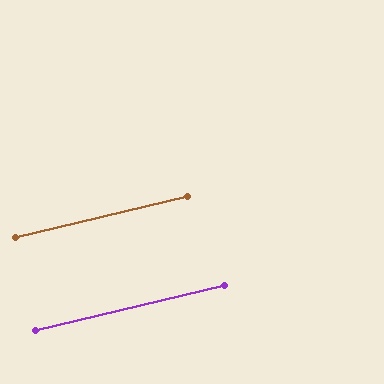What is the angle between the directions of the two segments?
Approximately 0 degrees.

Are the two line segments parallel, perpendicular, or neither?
Parallel — their directions differ by only 0.3°.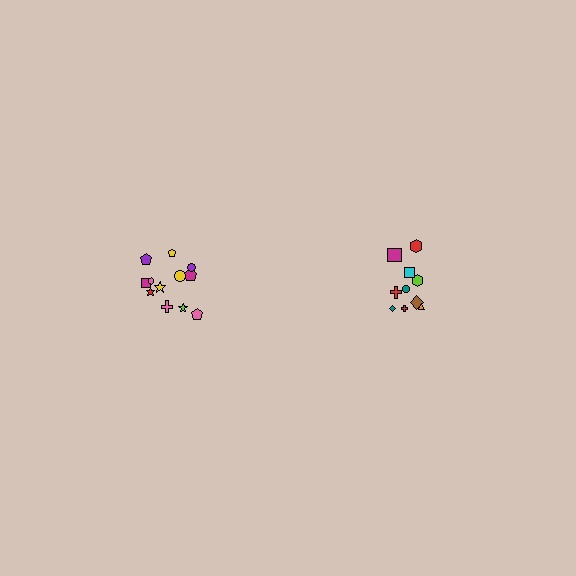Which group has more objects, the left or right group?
The left group.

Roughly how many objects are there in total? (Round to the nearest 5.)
Roughly 20 objects in total.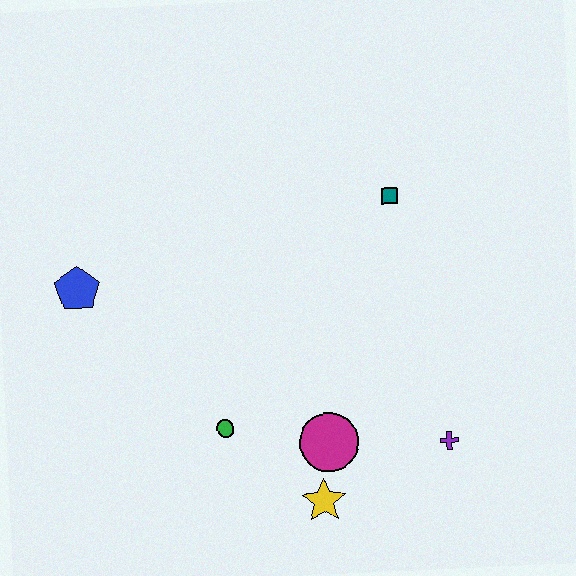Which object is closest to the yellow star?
The magenta circle is closest to the yellow star.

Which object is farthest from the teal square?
The blue pentagon is farthest from the teal square.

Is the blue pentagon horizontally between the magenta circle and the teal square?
No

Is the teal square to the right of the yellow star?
Yes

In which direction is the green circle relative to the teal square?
The green circle is below the teal square.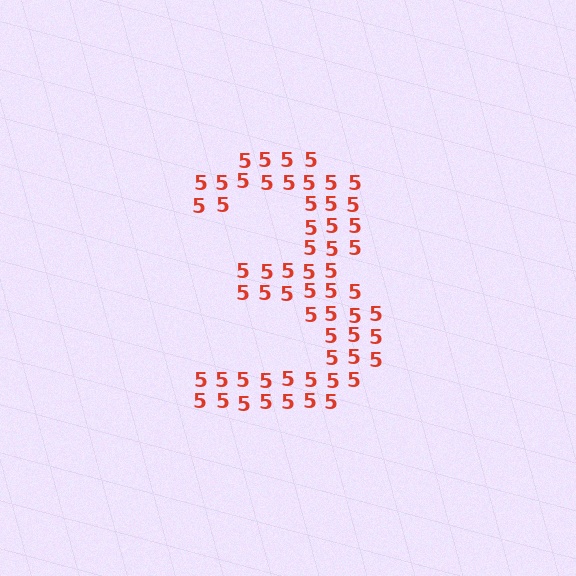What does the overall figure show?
The overall figure shows the digit 3.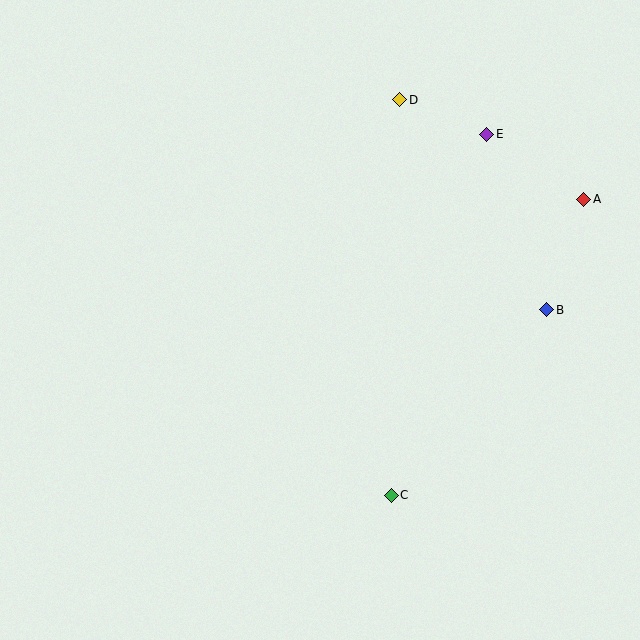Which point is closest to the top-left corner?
Point D is closest to the top-left corner.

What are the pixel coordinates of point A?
Point A is at (584, 200).